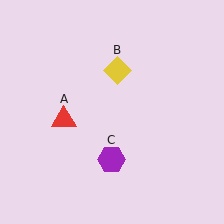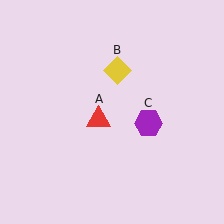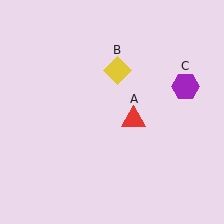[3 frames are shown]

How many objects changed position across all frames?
2 objects changed position: red triangle (object A), purple hexagon (object C).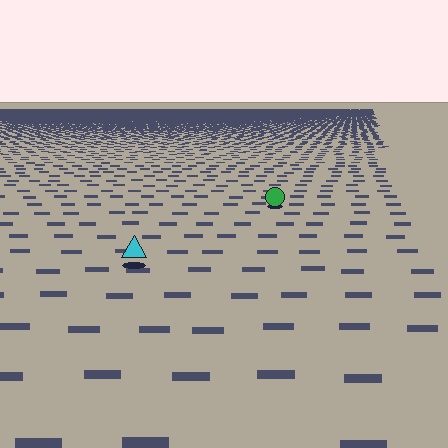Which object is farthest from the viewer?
The green circle is farthest from the viewer. It appears smaller and the ground texture around it is denser.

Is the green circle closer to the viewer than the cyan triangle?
No. The cyan triangle is closer — you can tell from the texture gradient: the ground texture is coarser near it.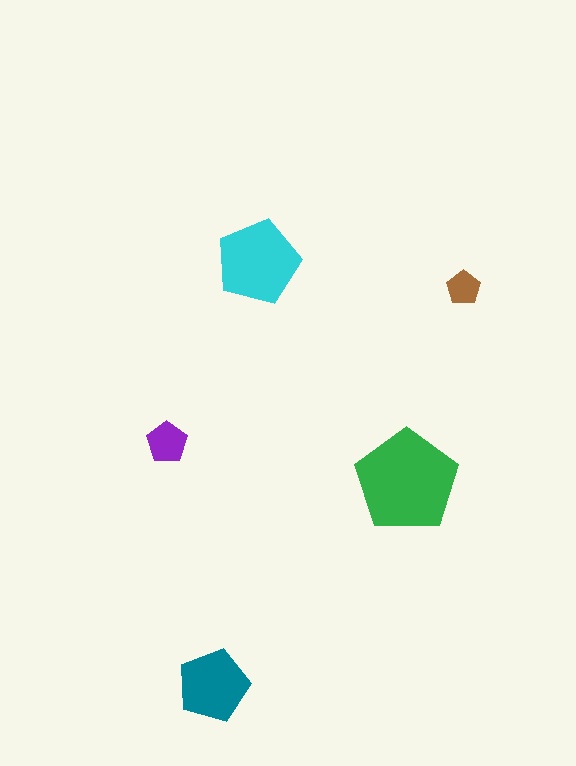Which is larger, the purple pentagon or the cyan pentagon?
The cyan one.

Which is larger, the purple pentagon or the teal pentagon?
The teal one.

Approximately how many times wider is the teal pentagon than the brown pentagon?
About 2 times wider.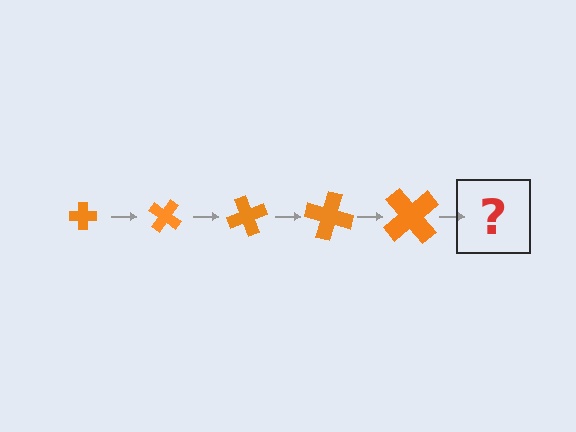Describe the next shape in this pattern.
It should be a cross, larger than the previous one and rotated 175 degrees from the start.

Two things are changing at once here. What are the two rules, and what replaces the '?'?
The two rules are that the cross grows larger each step and it rotates 35 degrees each step. The '?' should be a cross, larger than the previous one and rotated 175 degrees from the start.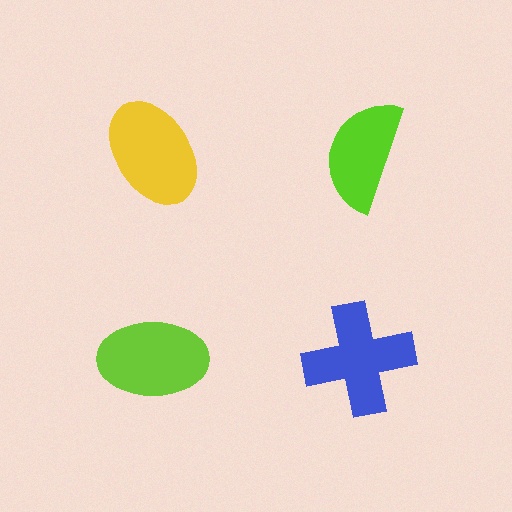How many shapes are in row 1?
2 shapes.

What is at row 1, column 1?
A yellow ellipse.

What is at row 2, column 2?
A blue cross.